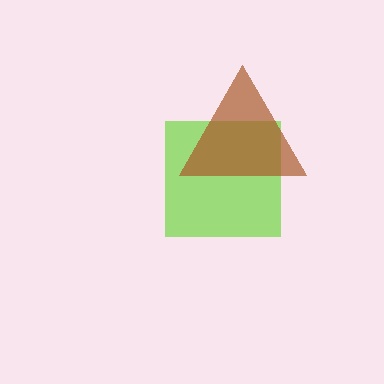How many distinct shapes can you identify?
There are 2 distinct shapes: a lime square, a brown triangle.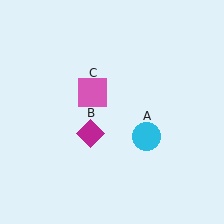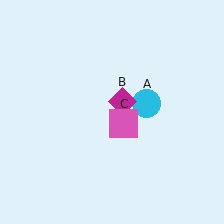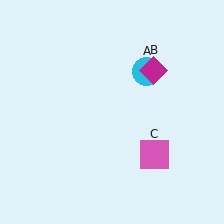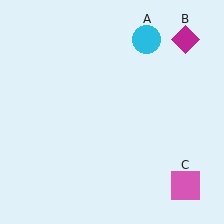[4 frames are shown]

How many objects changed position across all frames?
3 objects changed position: cyan circle (object A), magenta diamond (object B), pink square (object C).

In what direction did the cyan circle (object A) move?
The cyan circle (object A) moved up.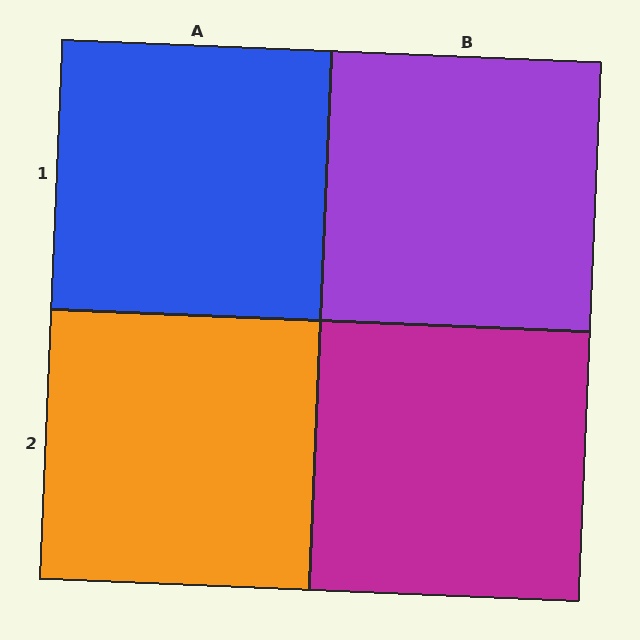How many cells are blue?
1 cell is blue.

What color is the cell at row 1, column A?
Blue.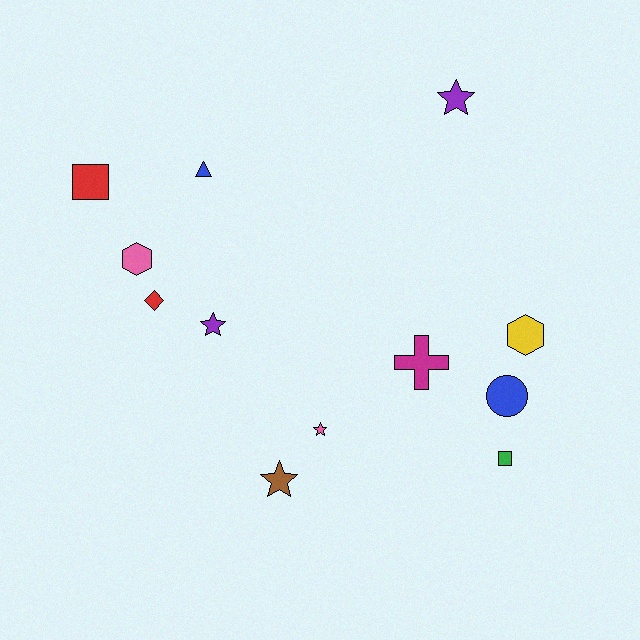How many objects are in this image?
There are 12 objects.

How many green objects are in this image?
There is 1 green object.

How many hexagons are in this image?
There are 2 hexagons.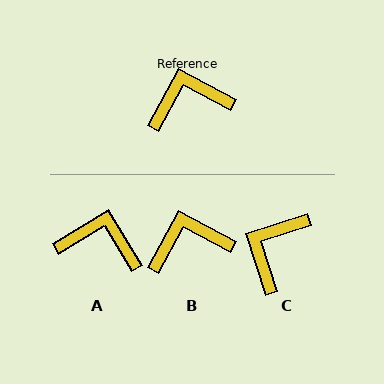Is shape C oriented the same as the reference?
No, it is off by about 46 degrees.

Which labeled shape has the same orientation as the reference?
B.